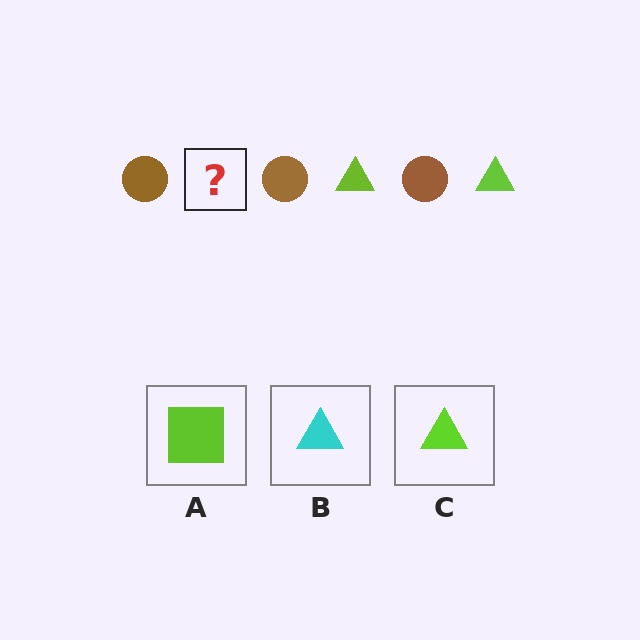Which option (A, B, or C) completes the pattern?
C.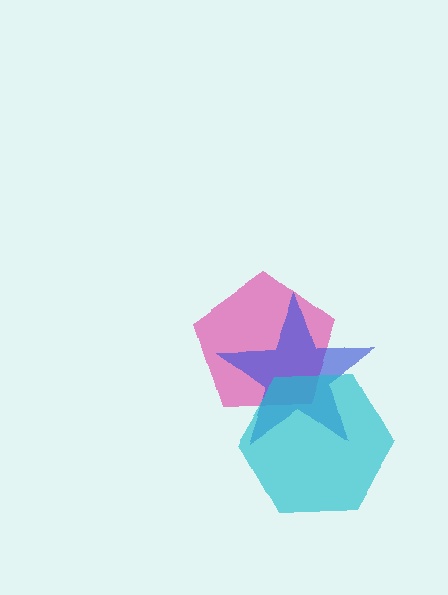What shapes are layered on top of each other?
The layered shapes are: a pink pentagon, a blue star, a cyan hexagon.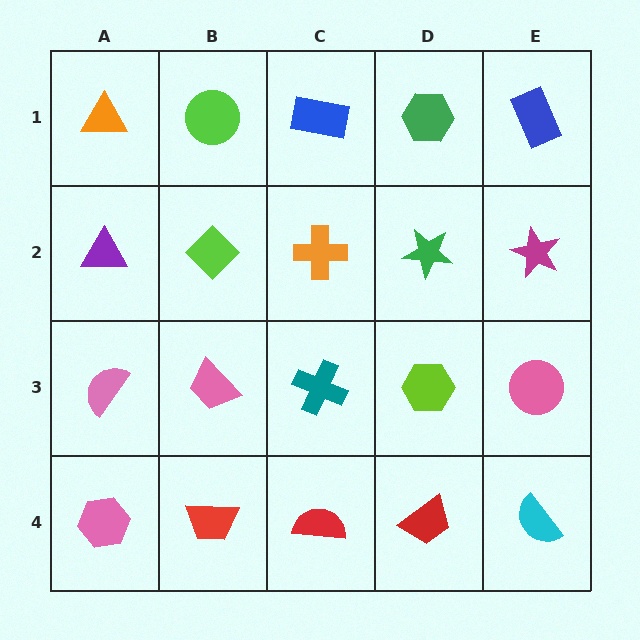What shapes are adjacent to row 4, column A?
A pink semicircle (row 3, column A), a red trapezoid (row 4, column B).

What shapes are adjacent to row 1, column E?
A magenta star (row 2, column E), a green hexagon (row 1, column D).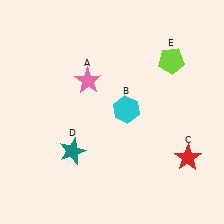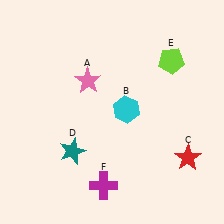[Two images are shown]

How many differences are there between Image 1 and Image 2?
There is 1 difference between the two images.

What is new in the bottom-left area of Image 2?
A magenta cross (F) was added in the bottom-left area of Image 2.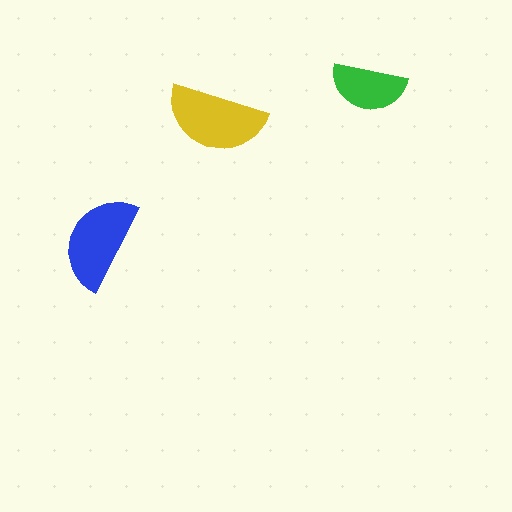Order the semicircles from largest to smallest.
the yellow one, the blue one, the green one.